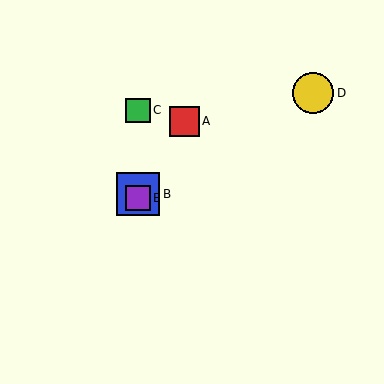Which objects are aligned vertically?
Objects B, C, E are aligned vertically.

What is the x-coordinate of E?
Object E is at x≈138.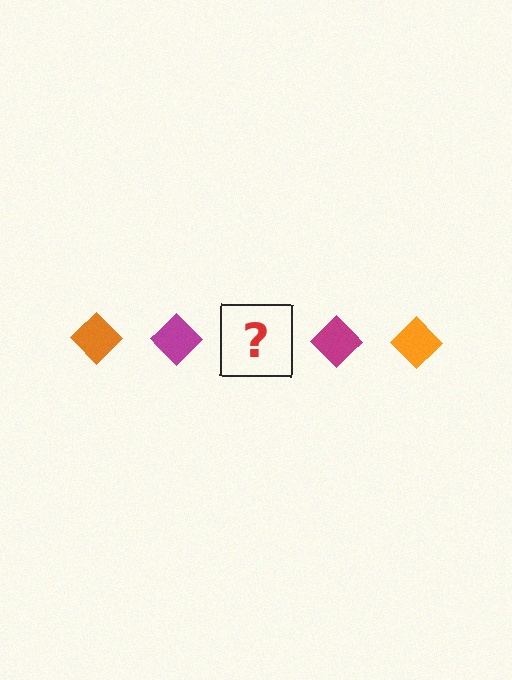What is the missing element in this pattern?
The missing element is an orange diamond.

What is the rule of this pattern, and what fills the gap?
The rule is that the pattern cycles through orange, magenta diamonds. The gap should be filled with an orange diamond.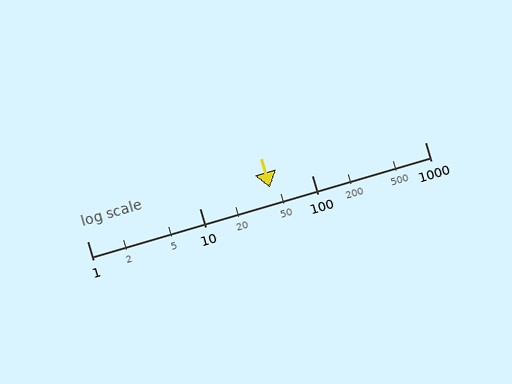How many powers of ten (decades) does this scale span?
The scale spans 3 decades, from 1 to 1000.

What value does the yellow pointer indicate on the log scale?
The pointer indicates approximately 42.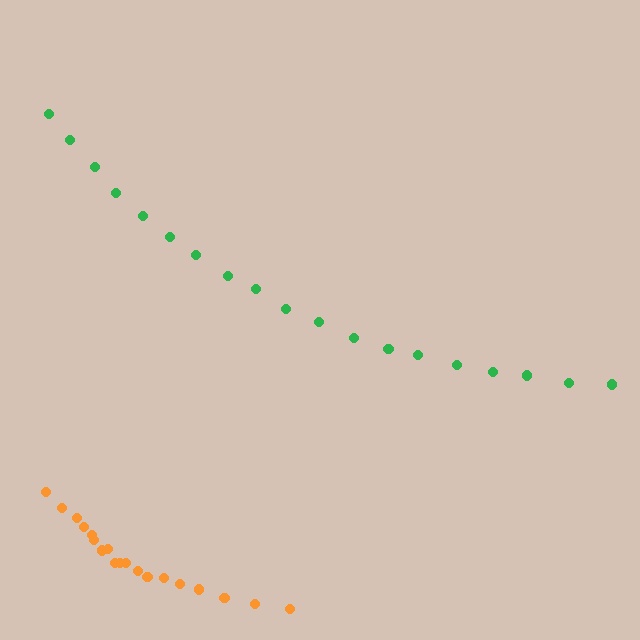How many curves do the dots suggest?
There are 2 distinct paths.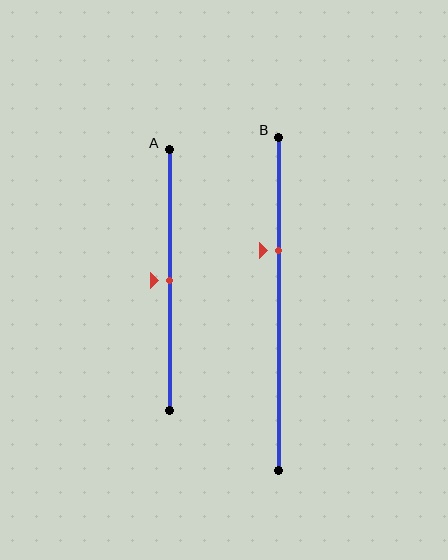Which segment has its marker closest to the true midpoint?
Segment A has its marker closest to the true midpoint.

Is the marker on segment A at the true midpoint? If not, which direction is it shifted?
Yes, the marker on segment A is at the true midpoint.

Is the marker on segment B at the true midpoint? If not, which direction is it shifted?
No, the marker on segment B is shifted upward by about 16% of the segment length.